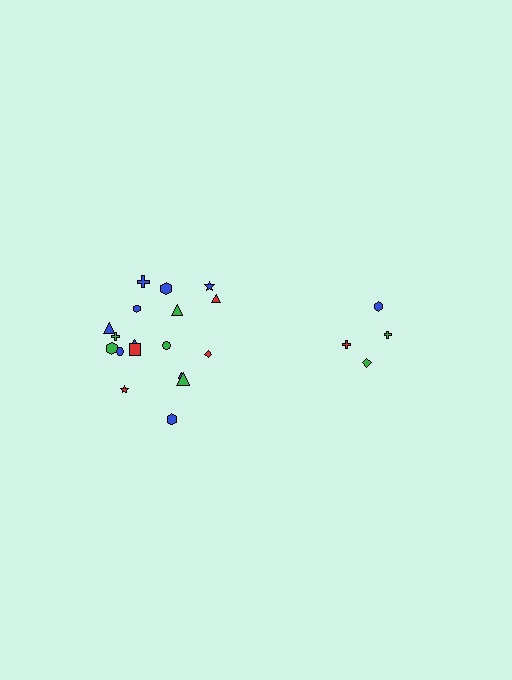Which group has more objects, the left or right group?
The left group.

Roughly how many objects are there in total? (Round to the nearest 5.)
Roughly 20 objects in total.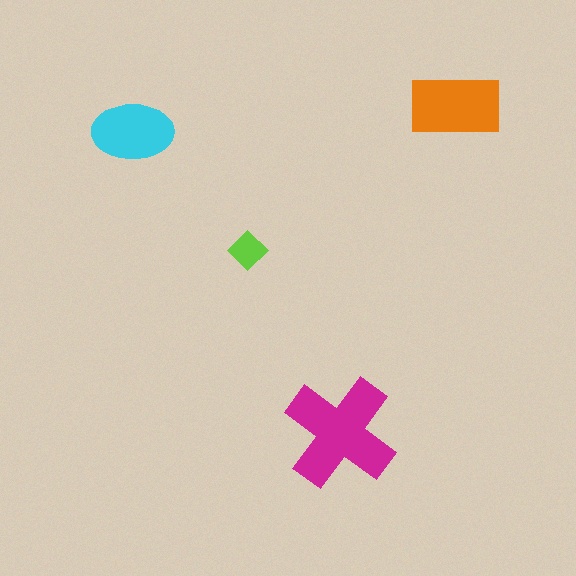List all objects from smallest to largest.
The lime diamond, the cyan ellipse, the orange rectangle, the magenta cross.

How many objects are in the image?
There are 4 objects in the image.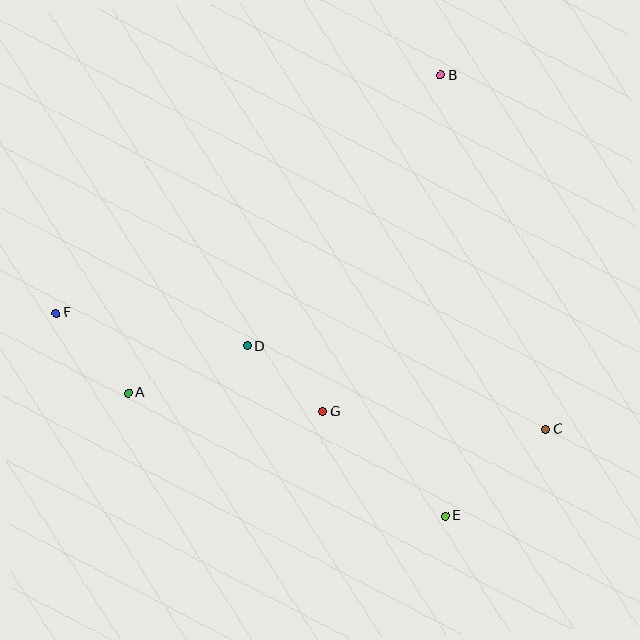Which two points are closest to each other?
Points D and G are closest to each other.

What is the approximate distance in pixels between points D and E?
The distance between D and E is approximately 261 pixels.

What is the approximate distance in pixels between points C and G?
The distance between C and G is approximately 224 pixels.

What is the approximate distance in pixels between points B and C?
The distance between B and C is approximately 370 pixels.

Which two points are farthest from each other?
Points C and F are farthest from each other.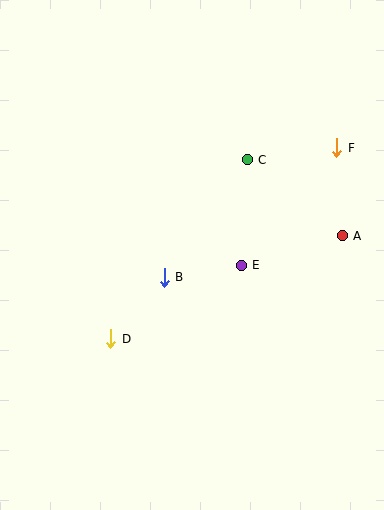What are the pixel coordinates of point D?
Point D is at (111, 339).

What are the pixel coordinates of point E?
Point E is at (241, 265).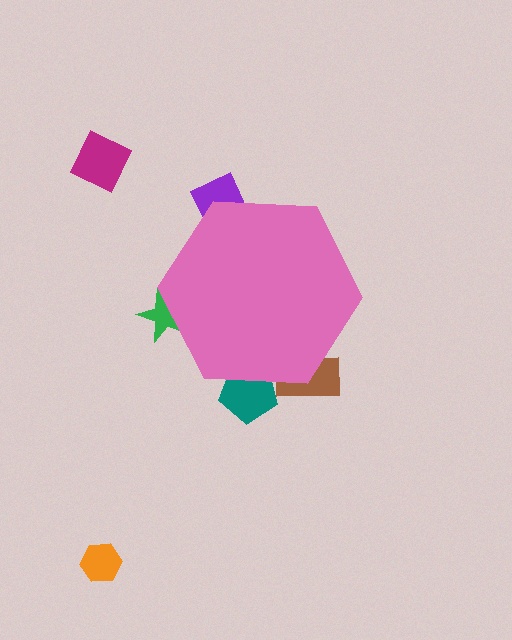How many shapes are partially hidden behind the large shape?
4 shapes are partially hidden.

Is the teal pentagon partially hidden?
Yes, the teal pentagon is partially hidden behind the pink hexagon.